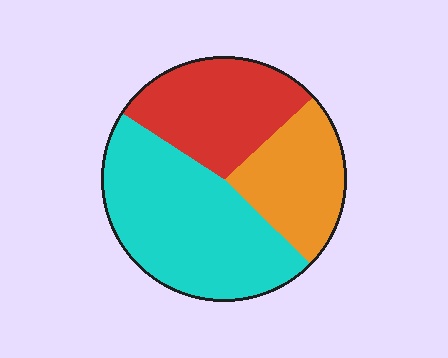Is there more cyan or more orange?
Cyan.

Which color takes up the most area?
Cyan, at roughly 45%.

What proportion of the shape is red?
Red covers 29% of the shape.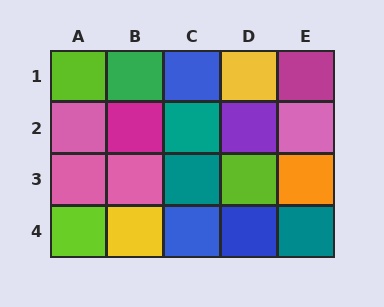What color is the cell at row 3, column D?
Lime.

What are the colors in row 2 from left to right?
Pink, magenta, teal, purple, pink.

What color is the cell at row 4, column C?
Blue.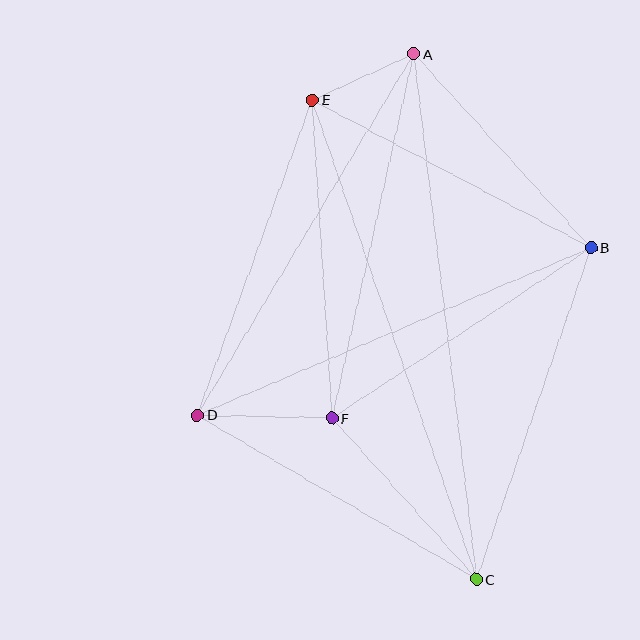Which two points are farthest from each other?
Points A and C are farthest from each other.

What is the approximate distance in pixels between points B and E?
The distance between B and E is approximately 315 pixels.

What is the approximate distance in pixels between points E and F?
The distance between E and F is approximately 319 pixels.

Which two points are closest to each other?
Points A and E are closest to each other.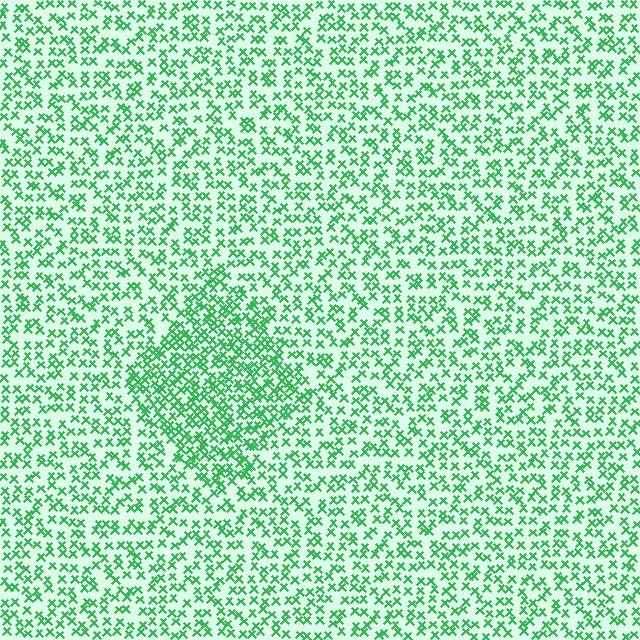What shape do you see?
I see a diamond.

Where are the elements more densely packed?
The elements are more densely packed inside the diamond boundary.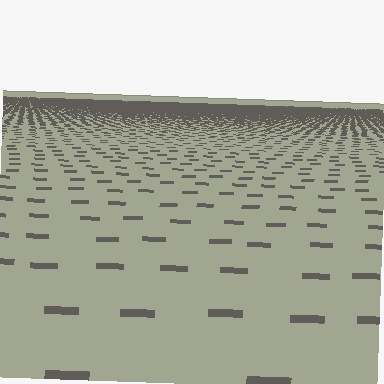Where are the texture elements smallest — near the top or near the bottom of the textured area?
Near the top.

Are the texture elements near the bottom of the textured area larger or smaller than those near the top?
Larger. Near the bottom, elements are closer to the viewer and appear at a bigger on-screen size.